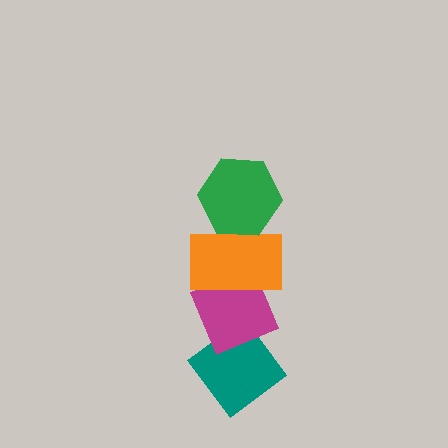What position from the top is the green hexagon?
The green hexagon is 1st from the top.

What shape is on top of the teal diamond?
The magenta diamond is on top of the teal diamond.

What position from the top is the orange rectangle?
The orange rectangle is 2nd from the top.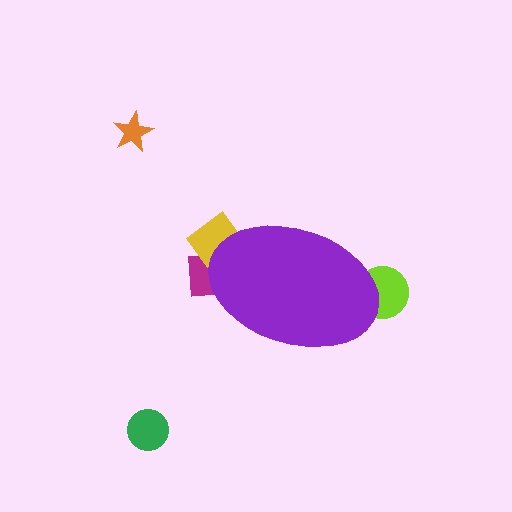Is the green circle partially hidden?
No, the green circle is fully visible.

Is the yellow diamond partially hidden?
Yes, the yellow diamond is partially hidden behind the purple ellipse.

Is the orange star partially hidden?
No, the orange star is fully visible.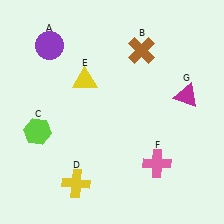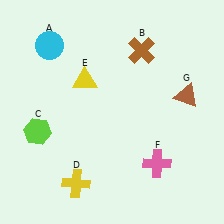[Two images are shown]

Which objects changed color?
A changed from purple to cyan. G changed from magenta to brown.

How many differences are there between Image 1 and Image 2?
There are 2 differences between the two images.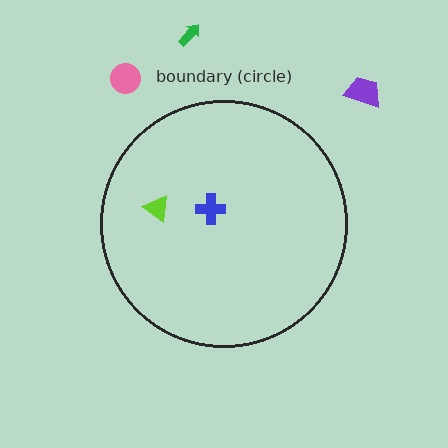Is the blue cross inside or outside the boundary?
Inside.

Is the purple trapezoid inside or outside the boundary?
Outside.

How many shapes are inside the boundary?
2 inside, 3 outside.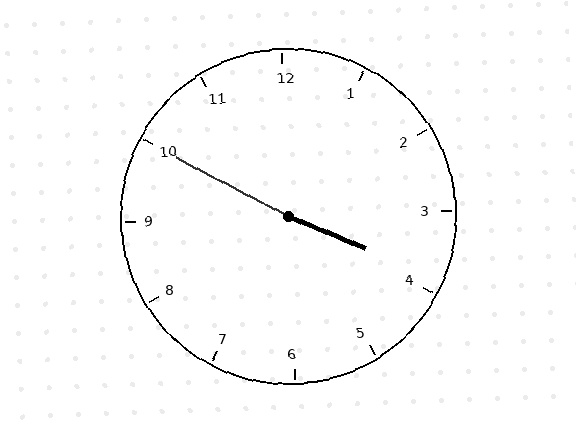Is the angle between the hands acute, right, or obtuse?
It is obtuse.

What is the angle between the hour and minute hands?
Approximately 175 degrees.